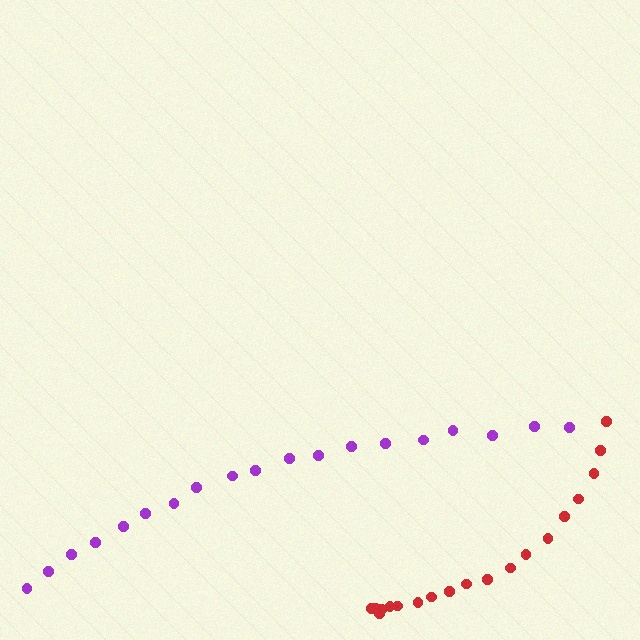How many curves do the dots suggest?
There are 2 distinct paths.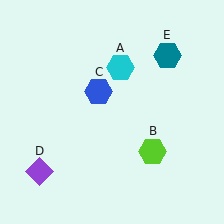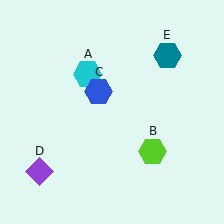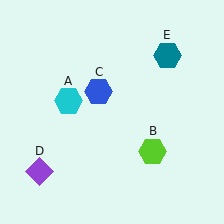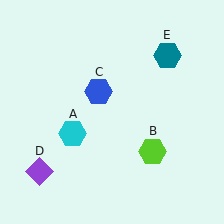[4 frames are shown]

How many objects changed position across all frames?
1 object changed position: cyan hexagon (object A).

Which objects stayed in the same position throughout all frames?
Lime hexagon (object B) and blue hexagon (object C) and purple diamond (object D) and teal hexagon (object E) remained stationary.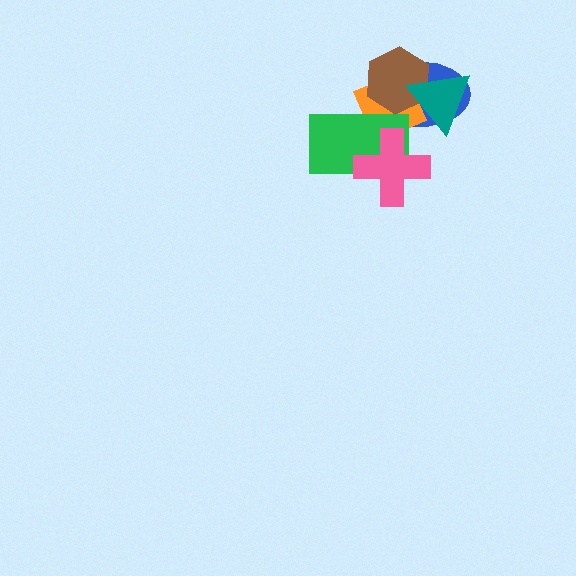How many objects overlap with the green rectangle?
4 objects overlap with the green rectangle.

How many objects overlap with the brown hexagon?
4 objects overlap with the brown hexagon.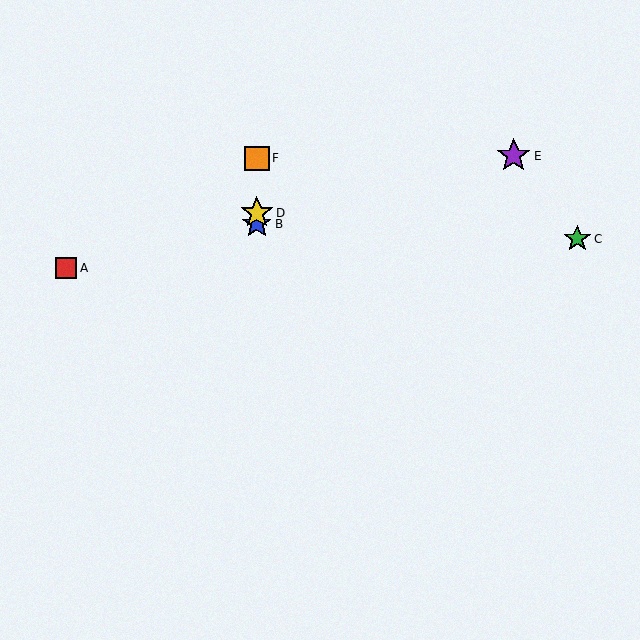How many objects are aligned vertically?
3 objects (B, D, F) are aligned vertically.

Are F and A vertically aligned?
No, F is at x≈257 and A is at x≈66.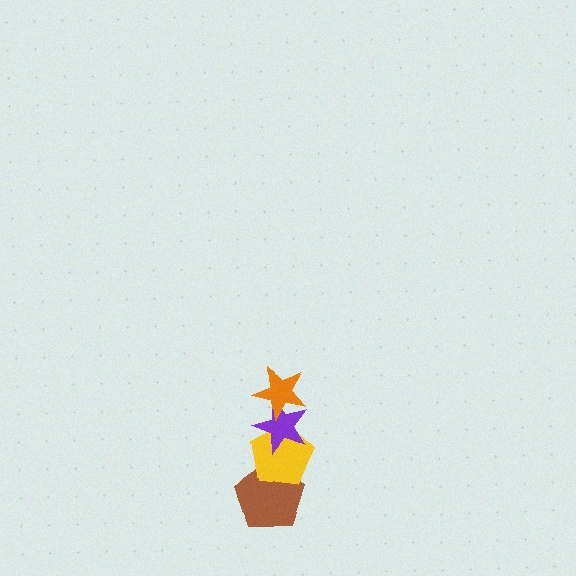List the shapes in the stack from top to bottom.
From top to bottom: the orange star, the purple star, the yellow pentagon, the brown pentagon.